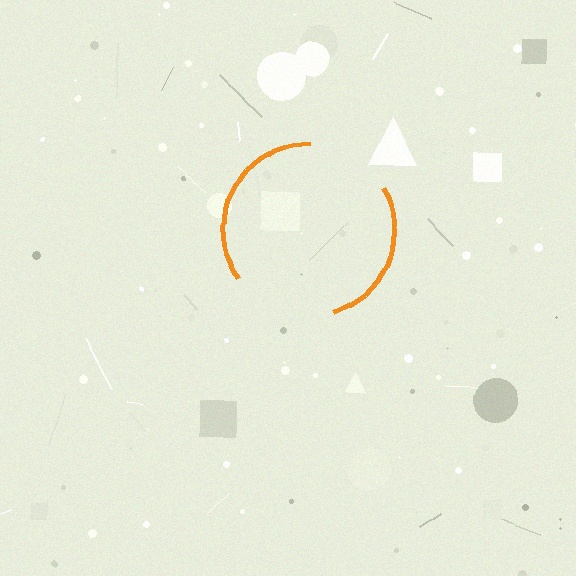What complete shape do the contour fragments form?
The contour fragments form a circle.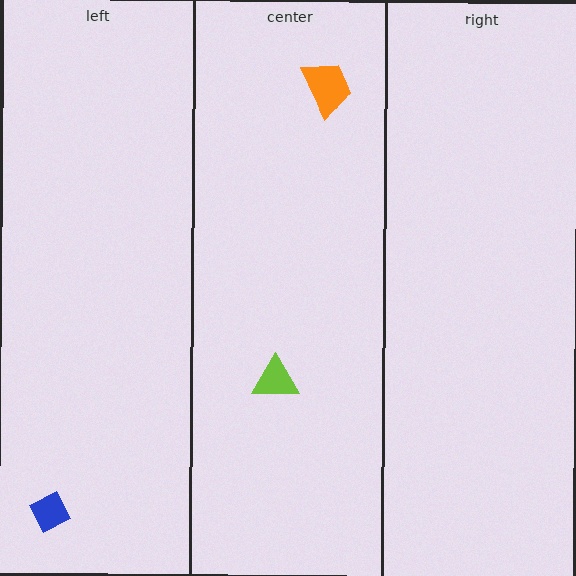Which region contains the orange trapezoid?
The center region.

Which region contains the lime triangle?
The center region.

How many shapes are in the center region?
2.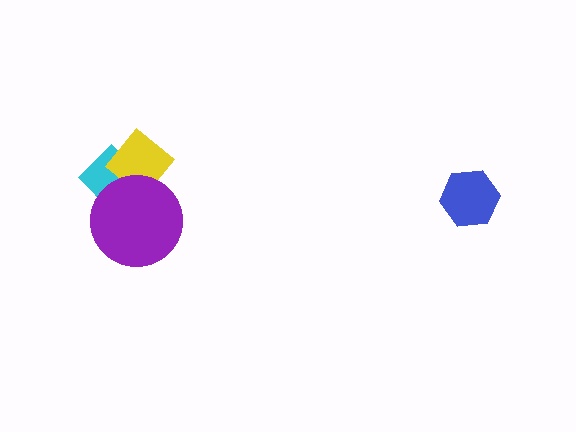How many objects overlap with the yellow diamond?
2 objects overlap with the yellow diamond.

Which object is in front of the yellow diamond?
The purple circle is in front of the yellow diamond.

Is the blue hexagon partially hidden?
No, no other shape covers it.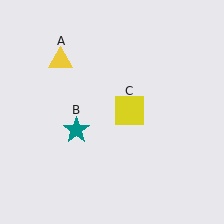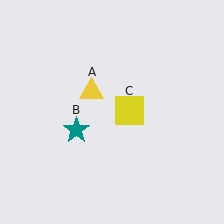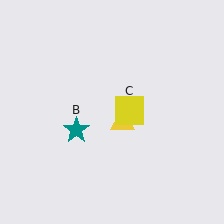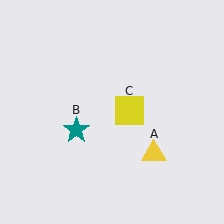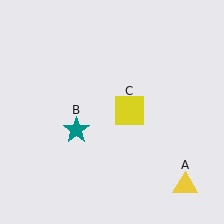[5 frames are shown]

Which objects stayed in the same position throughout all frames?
Teal star (object B) and yellow square (object C) remained stationary.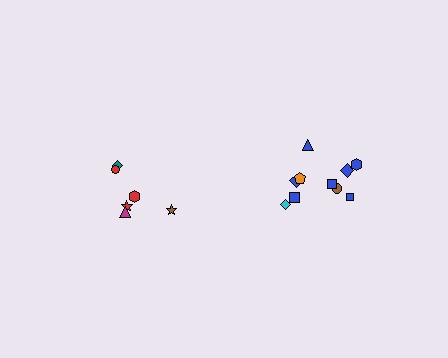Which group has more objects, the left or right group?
The right group.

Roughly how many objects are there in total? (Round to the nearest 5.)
Roughly 15 objects in total.